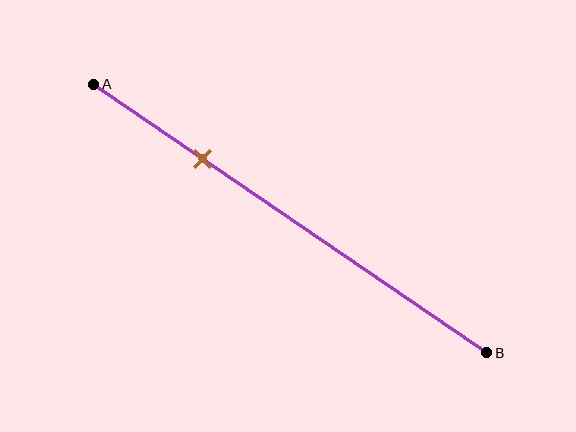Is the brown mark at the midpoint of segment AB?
No, the mark is at about 30% from A, not at the 50% midpoint.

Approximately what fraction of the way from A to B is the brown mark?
The brown mark is approximately 30% of the way from A to B.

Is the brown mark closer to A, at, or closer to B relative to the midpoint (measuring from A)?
The brown mark is closer to point A than the midpoint of segment AB.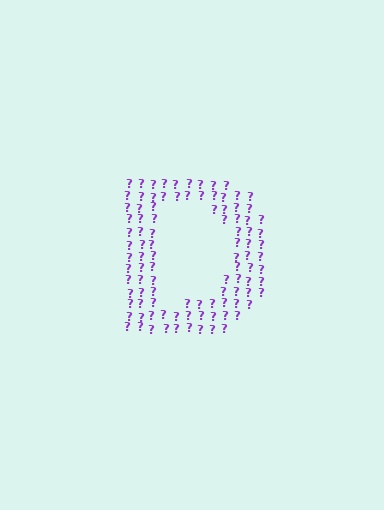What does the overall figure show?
The overall figure shows the letter D.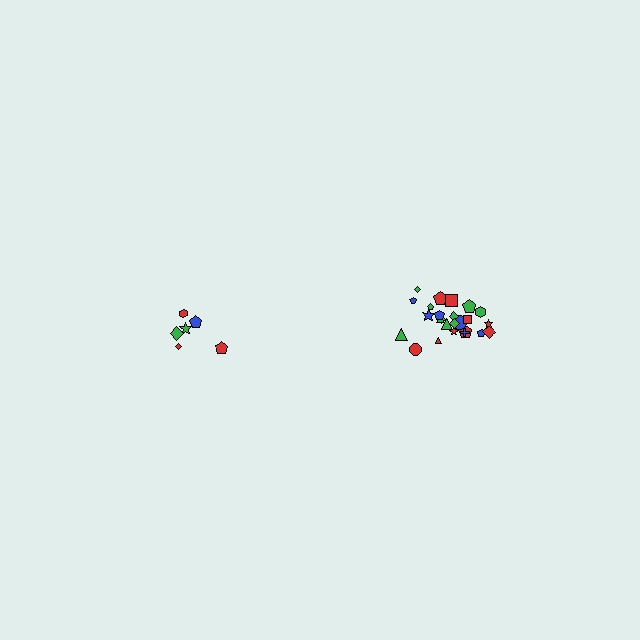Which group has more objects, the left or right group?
The right group.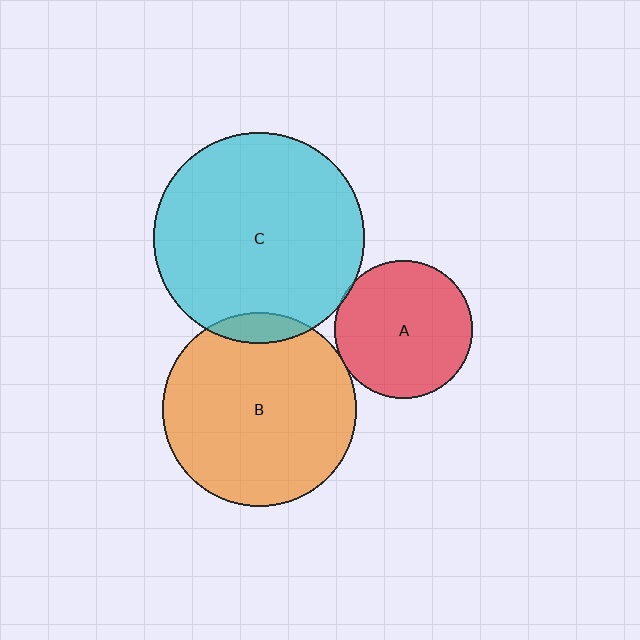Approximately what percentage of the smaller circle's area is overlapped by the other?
Approximately 10%.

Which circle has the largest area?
Circle C (cyan).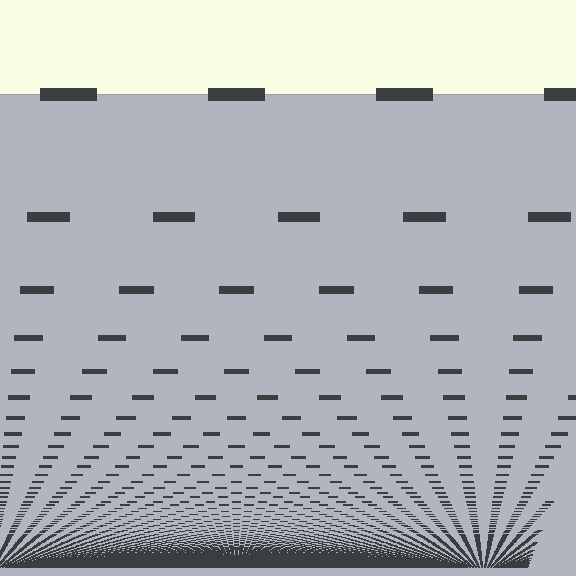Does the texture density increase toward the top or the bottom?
Density increases toward the bottom.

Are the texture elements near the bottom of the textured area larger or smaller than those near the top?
Smaller. The gradient is inverted — elements near the bottom are smaller and denser.